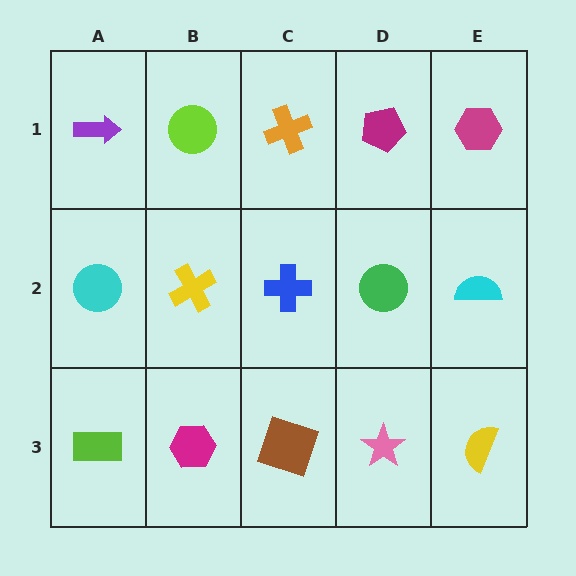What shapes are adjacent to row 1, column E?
A cyan semicircle (row 2, column E), a magenta pentagon (row 1, column D).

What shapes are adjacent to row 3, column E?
A cyan semicircle (row 2, column E), a pink star (row 3, column D).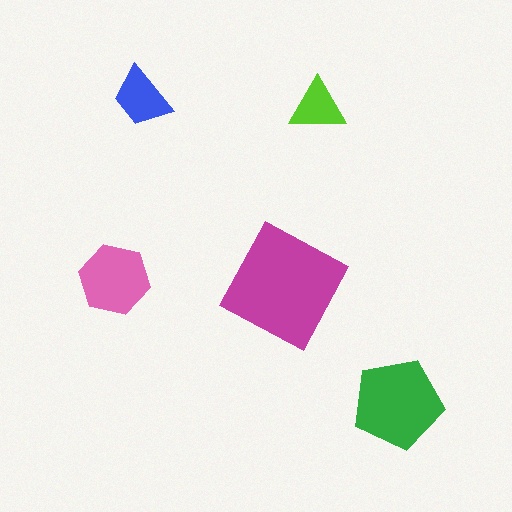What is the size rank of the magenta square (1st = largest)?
1st.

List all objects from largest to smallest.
The magenta square, the green pentagon, the pink hexagon, the blue trapezoid, the lime triangle.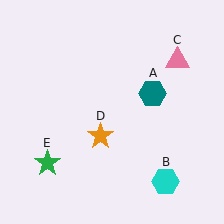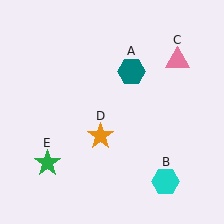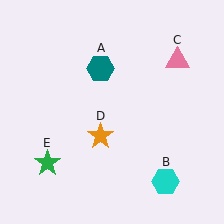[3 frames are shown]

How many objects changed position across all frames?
1 object changed position: teal hexagon (object A).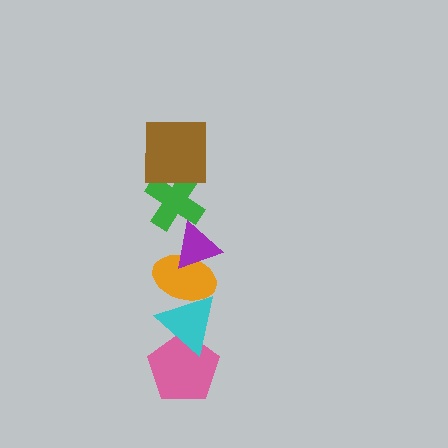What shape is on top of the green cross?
The brown square is on top of the green cross.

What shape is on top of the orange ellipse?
The purple triangle is on top of the orange ellipse.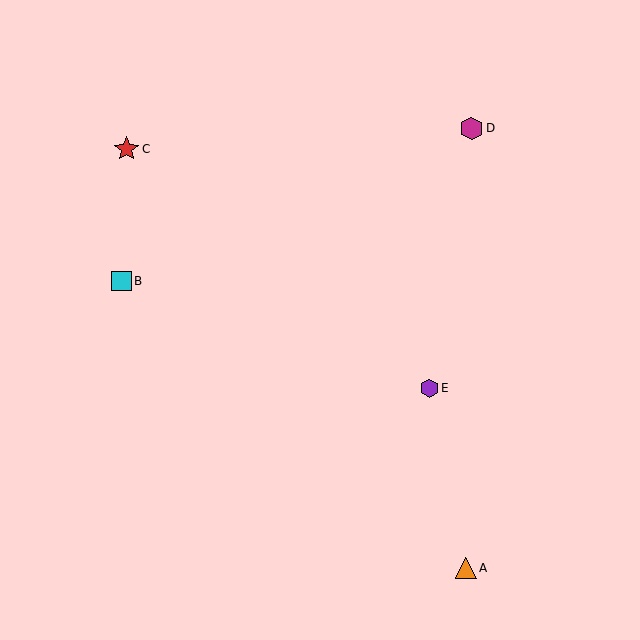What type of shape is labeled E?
Shape E is a purple hexagon.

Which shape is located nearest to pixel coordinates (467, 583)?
The orange triangle (labeled A) at (466, 568) is nearest to that location.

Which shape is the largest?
The red star (labeled C) is the largest.